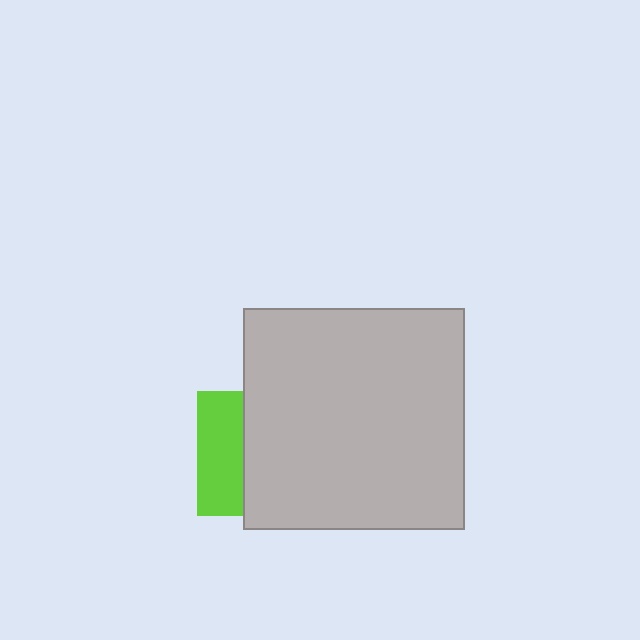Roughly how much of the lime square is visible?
A small part of it is visible (roughly 37%).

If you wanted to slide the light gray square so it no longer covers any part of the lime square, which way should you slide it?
Slide it right — that is the most direct way to separate the two shapes.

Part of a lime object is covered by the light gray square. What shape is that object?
It is a square.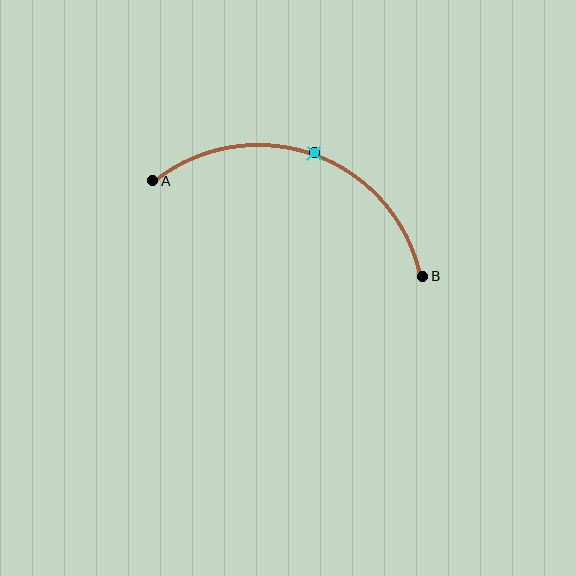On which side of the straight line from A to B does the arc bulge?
The arc bulges above the straight line connecting A and B.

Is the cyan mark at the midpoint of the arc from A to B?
Yes. The cyan mark lies on the arc at equal arc-length from both A and B — it is the arc midpoint.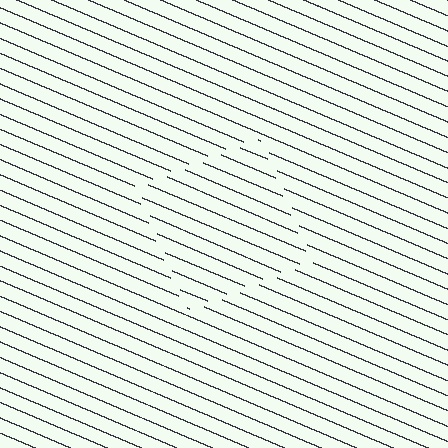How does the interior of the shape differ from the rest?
The interior of the shape contains the same grating, shifted by half a period — the contour is defined by the phase discontinuity where line-ends from the inner and outer gratings abut.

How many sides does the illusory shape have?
4 sides — the line-ends trace a square.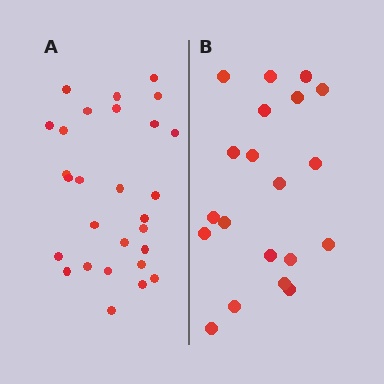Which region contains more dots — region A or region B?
Region A (the left region) has more dots.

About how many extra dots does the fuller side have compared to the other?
Region A has roughly 8 or so more dots than region B.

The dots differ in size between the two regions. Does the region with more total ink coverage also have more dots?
No. Region B has more total ink coverage because its dots are larger, but region A actually contains more individual dots. Total area can be misleading — the number of items is what matters here.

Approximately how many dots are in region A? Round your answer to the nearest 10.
About 30 dots. (The exact count is 28, which rounds to 30.)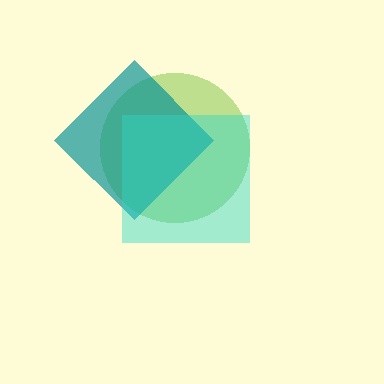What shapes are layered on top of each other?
The layered shapes are: a lime circle, a teal diamond, a cyan square.